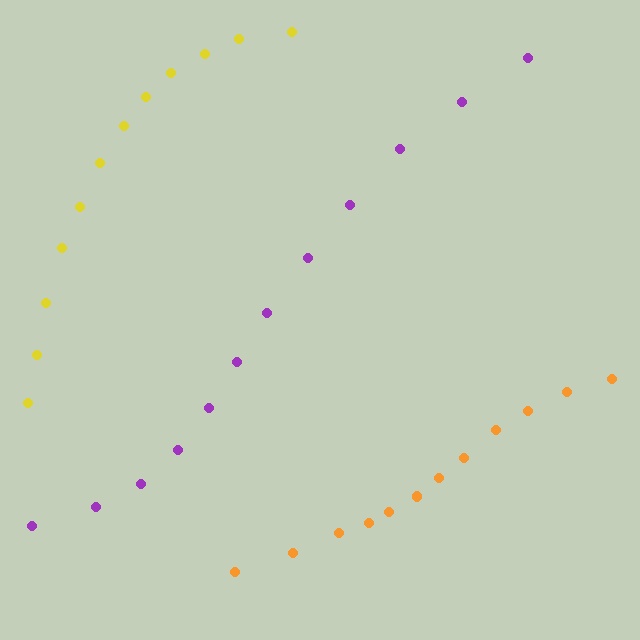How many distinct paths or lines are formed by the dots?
There are 3 distinct paths.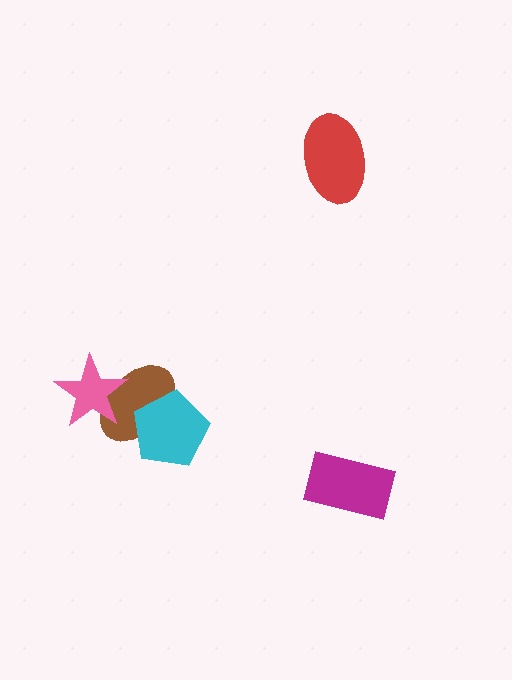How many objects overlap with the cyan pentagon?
1 object overlaps with the cyan pentagon.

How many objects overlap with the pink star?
1 object overlaps with the pink star.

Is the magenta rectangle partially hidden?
No, no other shape covers it.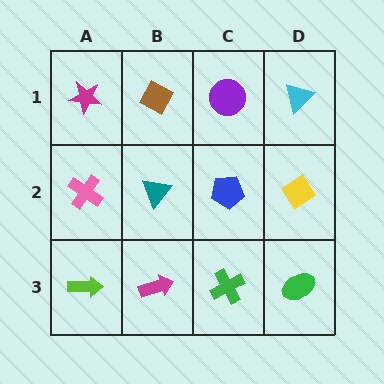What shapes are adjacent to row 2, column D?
A cyan triangle (row 1, column D), a green ellipse (row 3, column D), a blue pentagon (row 2, column C).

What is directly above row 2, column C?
A purple circle.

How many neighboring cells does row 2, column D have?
3.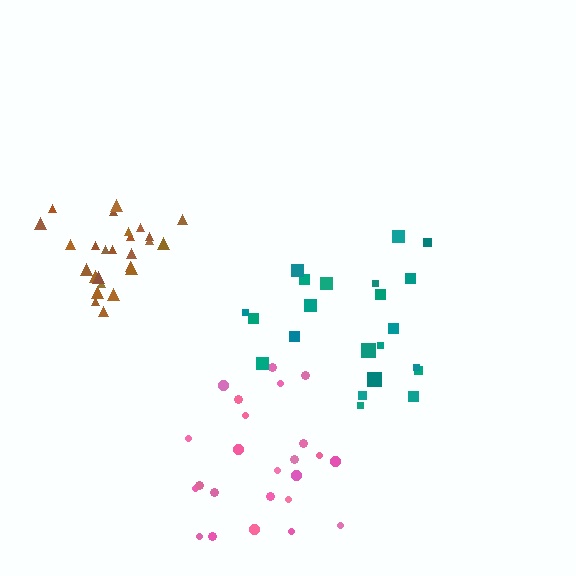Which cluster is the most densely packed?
Brown.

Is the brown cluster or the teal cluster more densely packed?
Brown.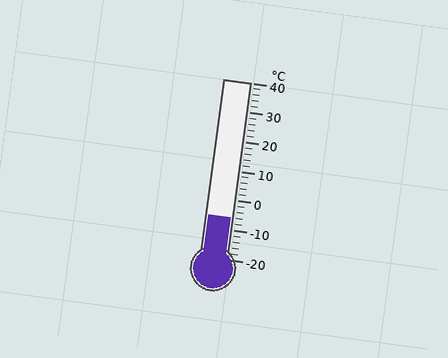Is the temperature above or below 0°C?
The temperature is below 0°C.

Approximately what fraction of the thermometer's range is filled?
The thermometer is filled to approximately 25% of its range.